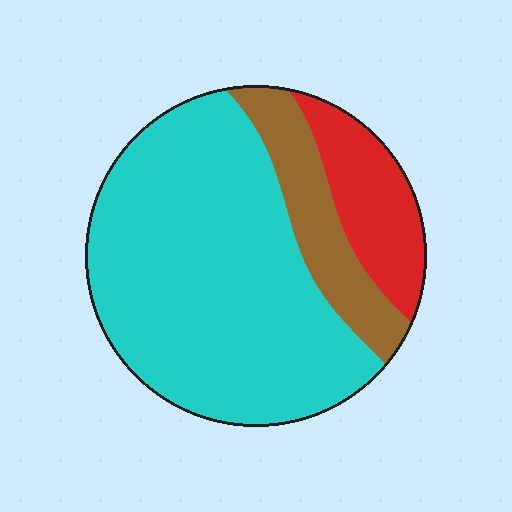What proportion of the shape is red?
Red takes up about one sixth (1/6) of the shape.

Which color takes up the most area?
Cyan, at roughly 70%.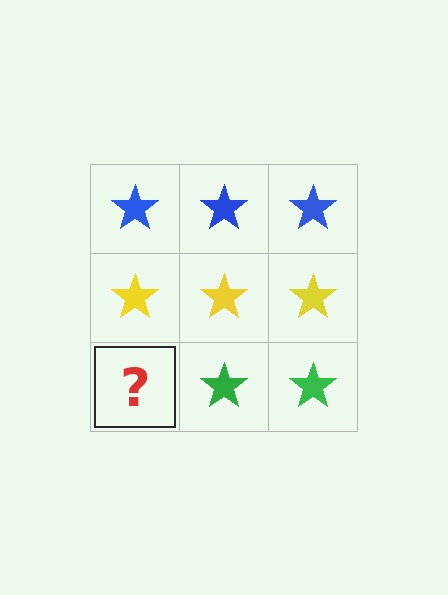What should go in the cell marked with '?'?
The missing cell should contain a green star.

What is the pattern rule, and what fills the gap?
The rule is that each row has a consistent color. The gap should be filled with a green star.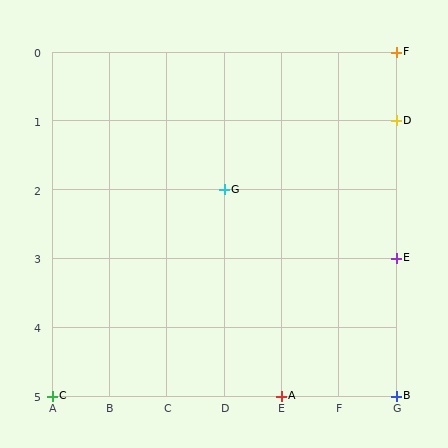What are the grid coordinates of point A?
Point A is at grid coordinates (E, 5).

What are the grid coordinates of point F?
Point F is at grid coordinates (G, 0).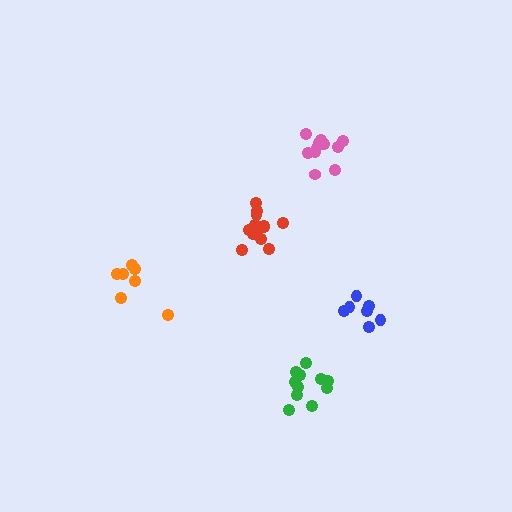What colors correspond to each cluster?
The clusters are colored: pink, orange, red, blue, green.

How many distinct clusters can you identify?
There are 5 distinct clusters.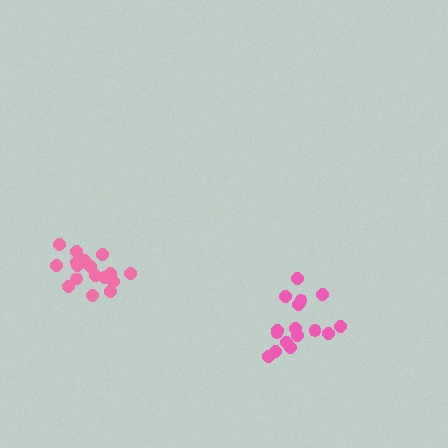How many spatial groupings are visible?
There are 2 spatial groupings.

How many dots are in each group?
Group 1: 18 dots, Group 2: 16 dots (34 total).